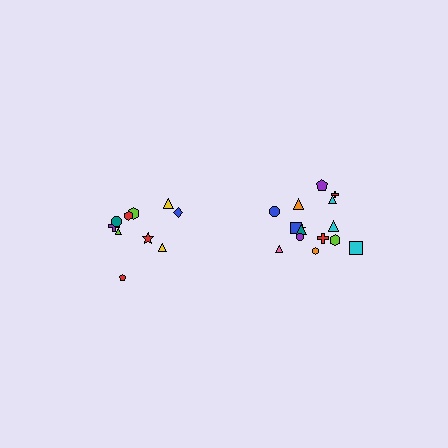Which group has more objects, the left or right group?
The right group.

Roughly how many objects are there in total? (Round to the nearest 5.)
Roughly 25 objects in total.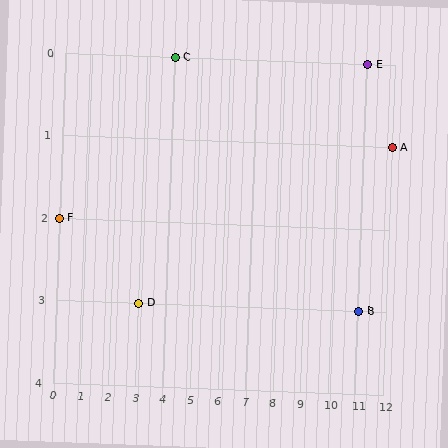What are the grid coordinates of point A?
Point A is at grid coordinates (12, 1).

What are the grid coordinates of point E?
Point E is at grid coordinates (11, 0).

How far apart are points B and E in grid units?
Points B and E are 3 rows apart.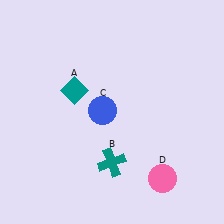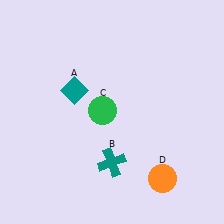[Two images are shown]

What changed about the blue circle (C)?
In Image 1, C is blue. In Image 2, it changed to green.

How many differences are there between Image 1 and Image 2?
There are 2 differences between the two images.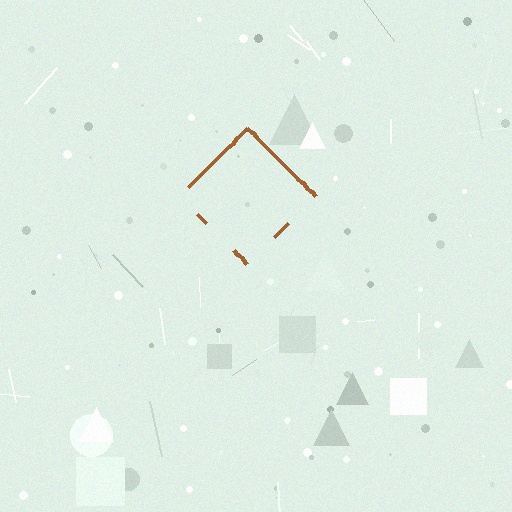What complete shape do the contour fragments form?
The contour fragments form a diamond.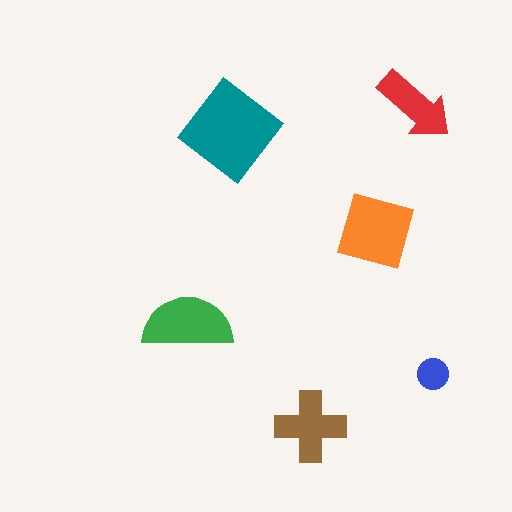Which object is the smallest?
The blue circle.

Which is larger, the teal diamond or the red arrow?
The teal diamond.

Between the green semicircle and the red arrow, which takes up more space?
The green semicircle.